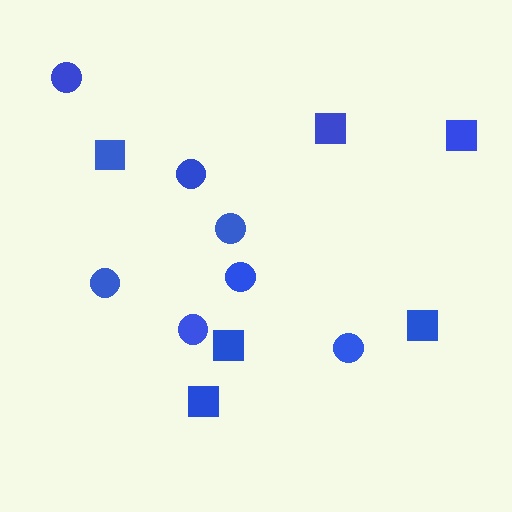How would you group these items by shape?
There are 2 groups: one group of squares (6) and one group of circles (7).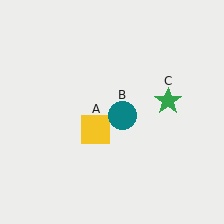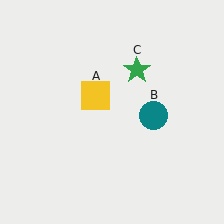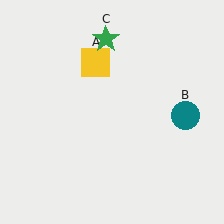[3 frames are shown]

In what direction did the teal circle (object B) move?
The teal circle (object B) moved right.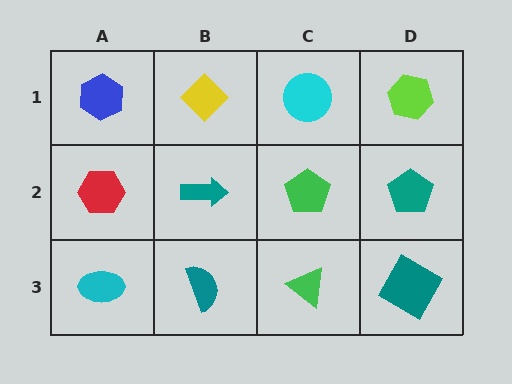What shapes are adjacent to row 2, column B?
A yellow diamond (row 1, column B), a teal semicircle (row 3, column B), a red hexagon (row 2, column A), a green pentagon (row 2, column C).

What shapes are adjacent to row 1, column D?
A teal pentagon (row 2, column D), a cyan circle (row 1, column C).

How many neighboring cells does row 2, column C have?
4.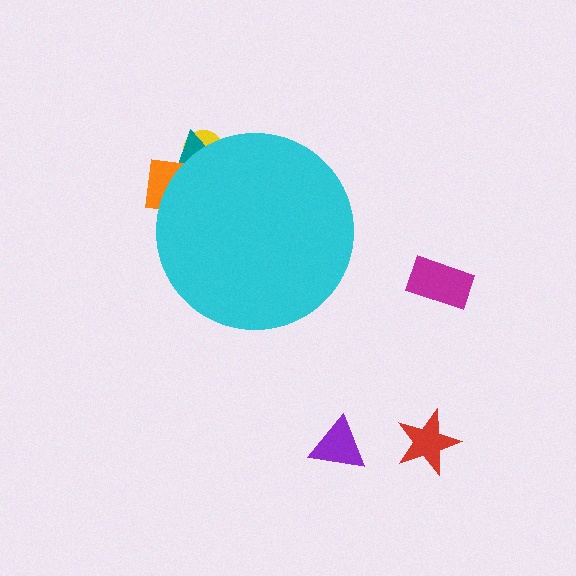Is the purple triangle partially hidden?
No, the purple triangle is fully visible.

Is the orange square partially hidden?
Yes, the orange square is partially hidden behind the cyan circle.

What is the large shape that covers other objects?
A cyan circle.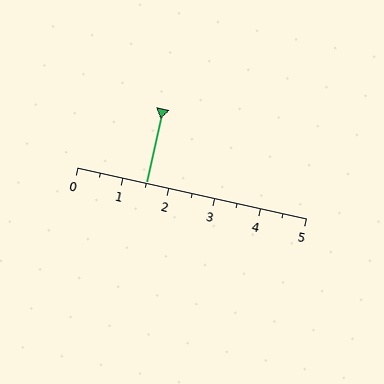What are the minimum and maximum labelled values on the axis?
The axis runs from 0 to 5.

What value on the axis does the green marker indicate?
The marker indicates approximately 1.5.